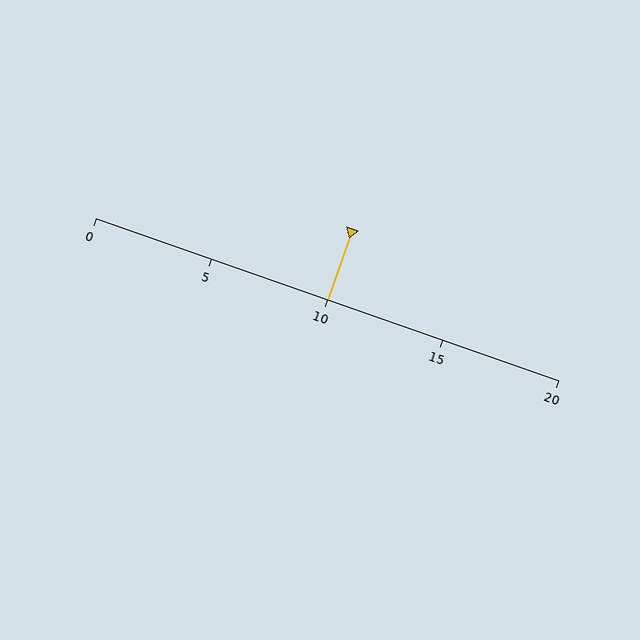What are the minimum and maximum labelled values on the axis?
The axis runs from 0 to 20.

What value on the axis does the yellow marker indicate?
The marker indicates approximately 10.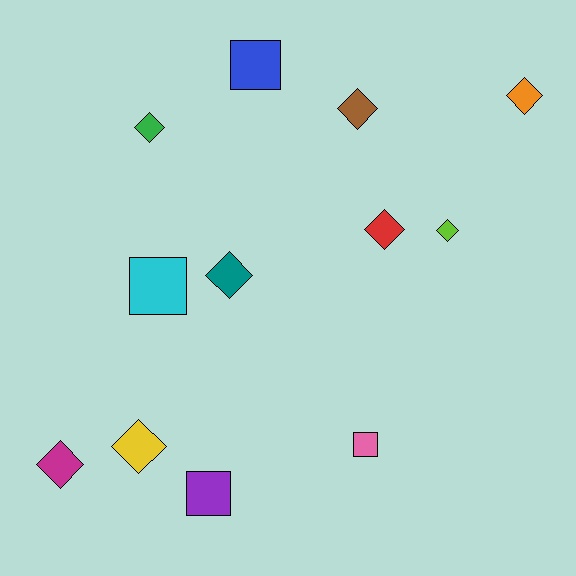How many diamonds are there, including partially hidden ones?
There are 8 diamonds.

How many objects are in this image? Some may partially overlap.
There are 12 objects.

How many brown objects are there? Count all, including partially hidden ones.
There is 1 brown object.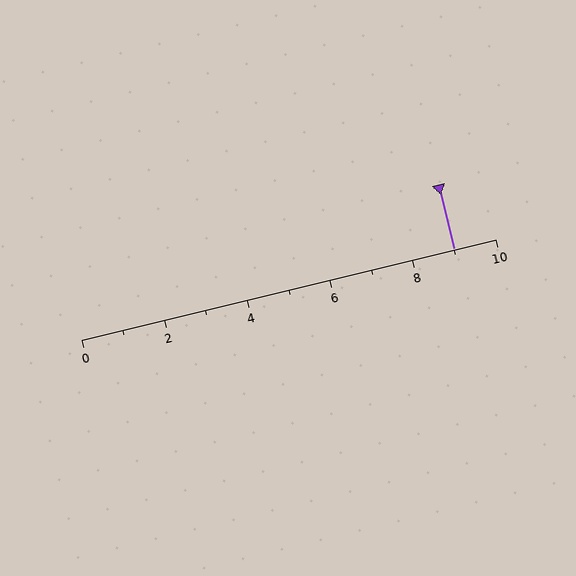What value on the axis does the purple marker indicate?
The marker indicates approximately 9.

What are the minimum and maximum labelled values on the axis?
The axis runs from 0 to 10.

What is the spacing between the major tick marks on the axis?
The major ticks are spaced 2 apart.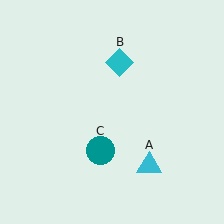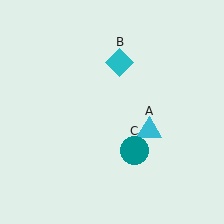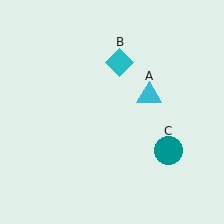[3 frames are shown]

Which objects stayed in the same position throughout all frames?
Cyan diamond (object B) remained stationary.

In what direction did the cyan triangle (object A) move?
The cyan triangle (object A) moved up.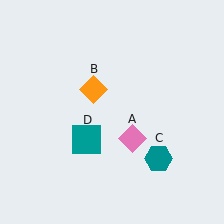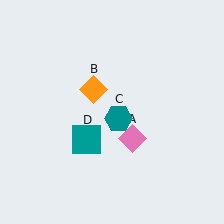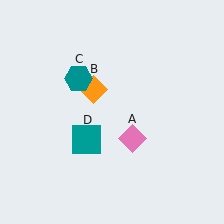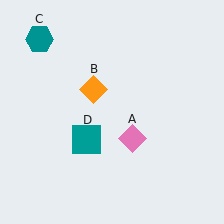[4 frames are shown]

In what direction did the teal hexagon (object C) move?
The teal hexagon (object C) moved up and to the left.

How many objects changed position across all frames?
1 object changed position: teal hexagon (object C).